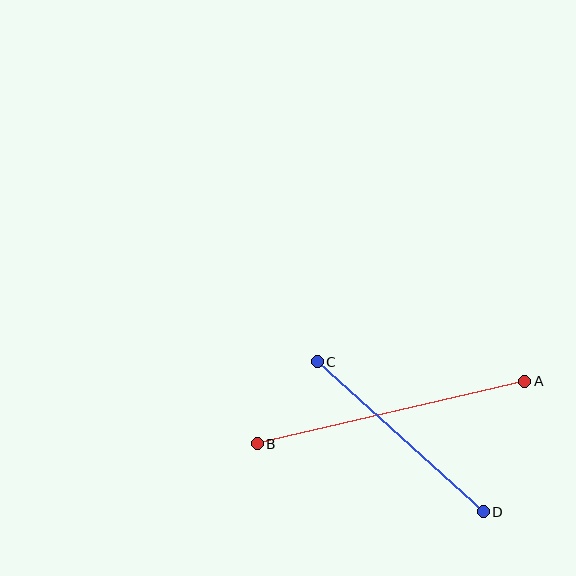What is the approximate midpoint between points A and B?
The midpoint is at approximately (391, 413) pixels.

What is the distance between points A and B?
The distance is approximately 275 pixels.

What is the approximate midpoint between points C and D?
The midpoint is at approximately (400, 437) pixels.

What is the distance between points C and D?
The distance is approximately 223 pixels.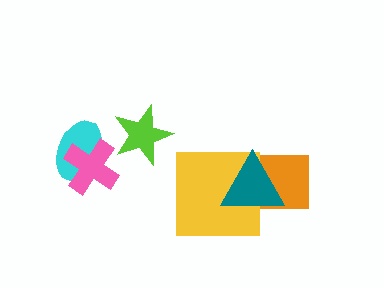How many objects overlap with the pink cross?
1 object overlaps with the pink cross.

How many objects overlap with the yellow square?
2 objects overlap with the yellow square.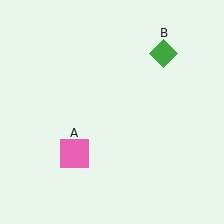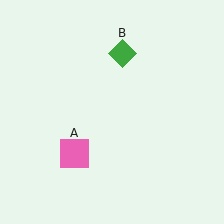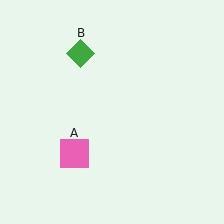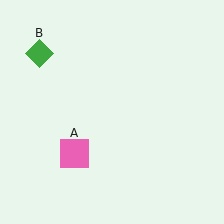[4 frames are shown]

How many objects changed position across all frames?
1 object changed position: green diamond (object B).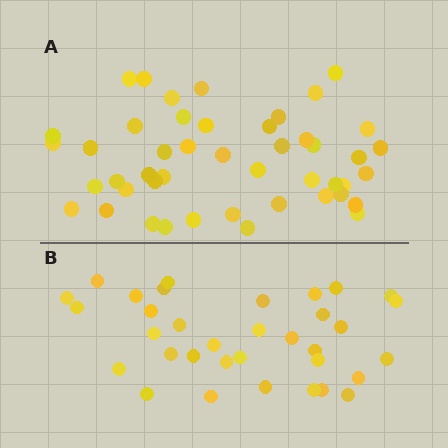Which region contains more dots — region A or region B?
Region A (the top region) has more dots.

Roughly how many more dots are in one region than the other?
Region A has roughly 12 or so more dots than region B.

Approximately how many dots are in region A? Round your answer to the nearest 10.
About 50 dots. (The exact count is 46, which rounds to 50.)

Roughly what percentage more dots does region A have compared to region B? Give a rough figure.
About 35% more.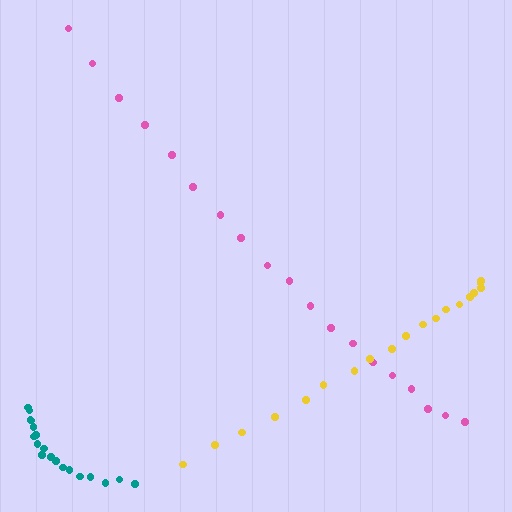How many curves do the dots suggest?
There are 3 distinct paths.